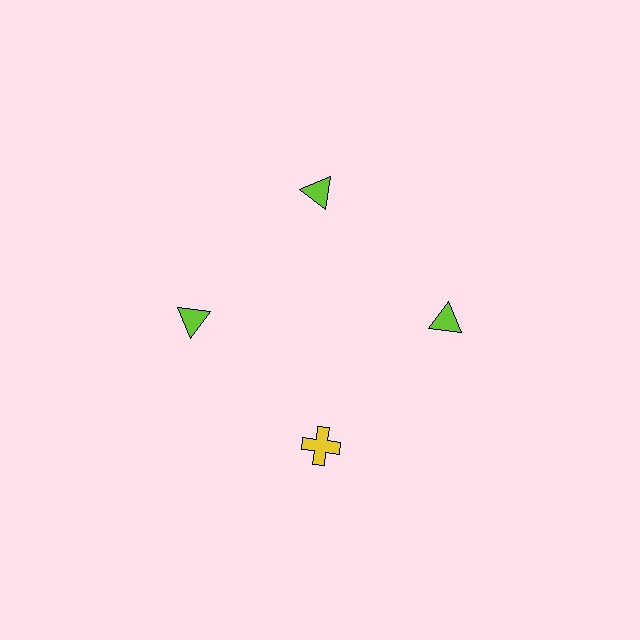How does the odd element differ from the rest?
It differs in both color (yellow instead of lime) and shape (cross instead of triangle).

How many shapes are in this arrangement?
There are 4 shapes arranged in a ring pattern.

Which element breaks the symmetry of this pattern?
The yellow cross at roughly the 6 o'clock position breaks the symmetry. All other shapes are lime triangles.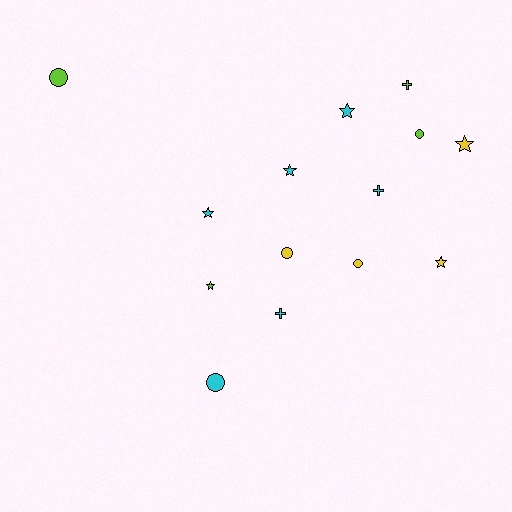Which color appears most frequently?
Cyan, with 6 objects.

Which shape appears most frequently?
Star, with 6 objects.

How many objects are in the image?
There are 14 objects.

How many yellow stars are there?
There are 2 yellow stars.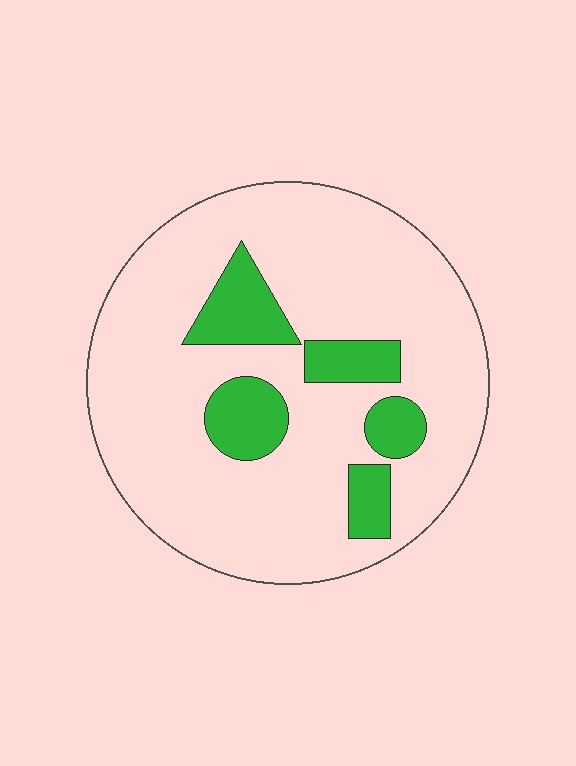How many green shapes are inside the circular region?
5.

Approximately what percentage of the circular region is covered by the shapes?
Approximately 20%.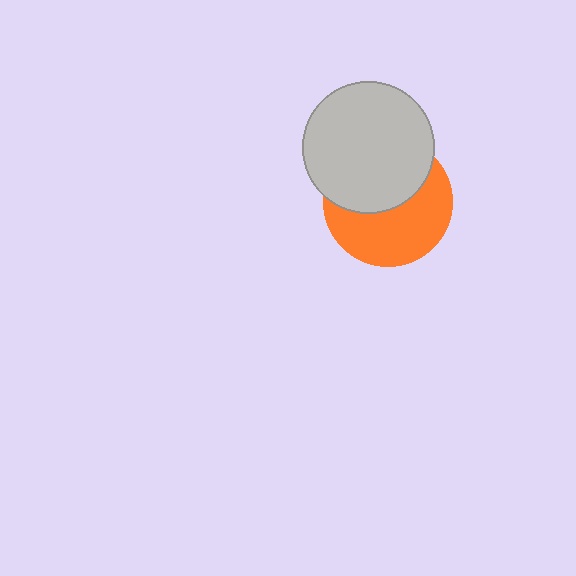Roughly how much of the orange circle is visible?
About half of it is visible (roughly 53%).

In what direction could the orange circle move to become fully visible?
The orange circle could move down. That would shift it out from behind the light gray circle entirely.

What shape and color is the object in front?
The object in front is a light gray circle.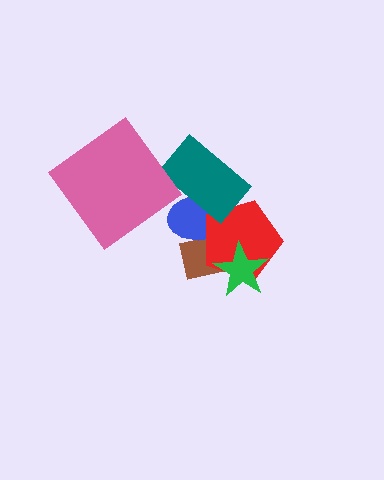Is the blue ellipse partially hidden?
Yes, it is partially covered by another shape.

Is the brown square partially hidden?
Yes, it is partially covered by another shape.